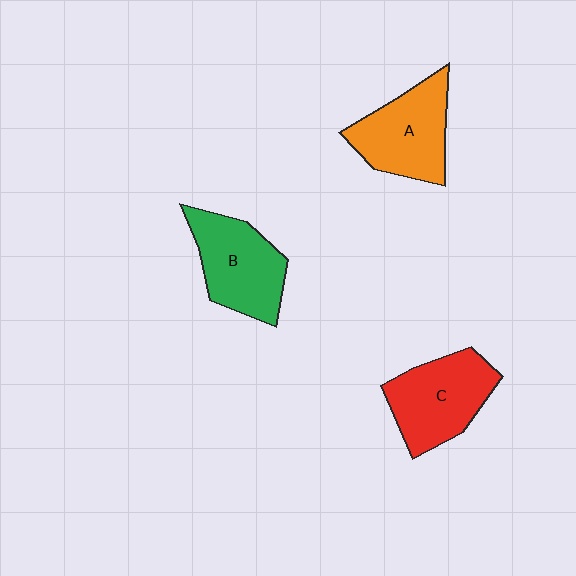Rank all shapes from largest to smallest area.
From largest to smallest: C (red), B (green), A (orange).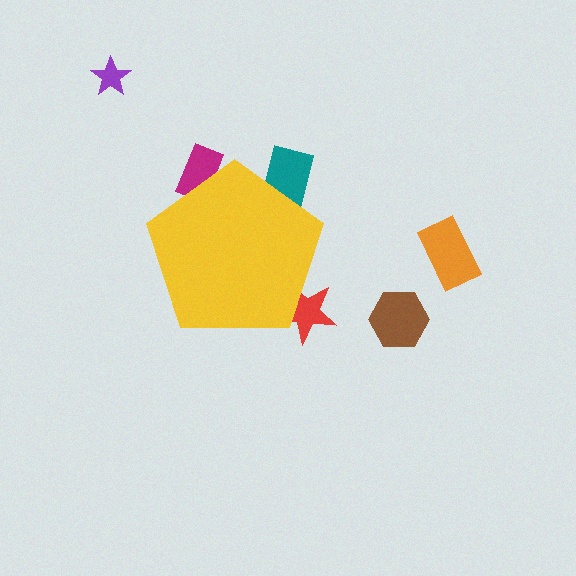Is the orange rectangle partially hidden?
No, the orange rectangle is fully visible.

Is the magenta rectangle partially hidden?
Yes, the magenta rectangle is partially hidden behind the yellow pentagon.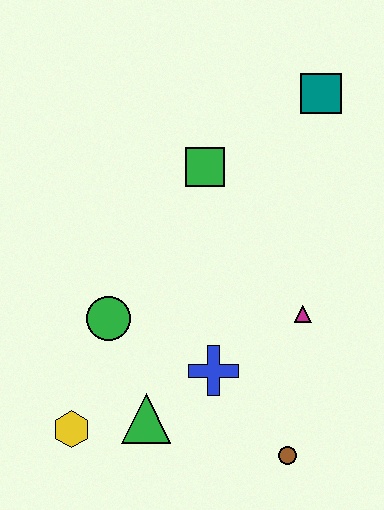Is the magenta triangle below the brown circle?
No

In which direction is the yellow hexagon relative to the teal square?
The yellow hexagon is below the teal square.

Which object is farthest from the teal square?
The yellow hexagon is farthest from the teal square.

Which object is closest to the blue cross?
The green triangle is closest to the blue cross.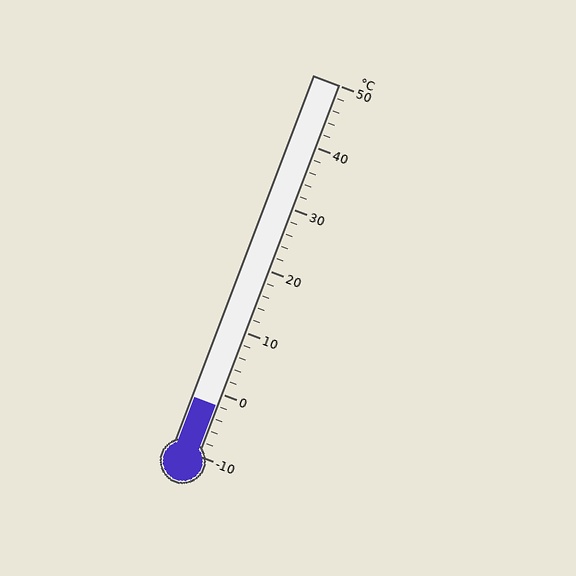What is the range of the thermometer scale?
The thermometer scale ranges from -10°C to 50°C.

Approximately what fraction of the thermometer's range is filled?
The thermometer is filled to approximately 15% of its range.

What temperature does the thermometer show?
The thermometer shows approximately -2°C.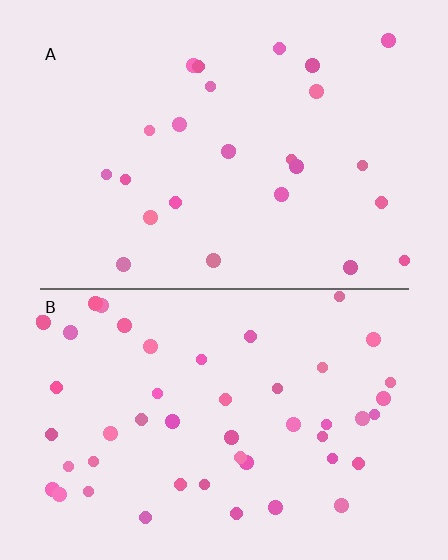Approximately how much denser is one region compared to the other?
Approximately 1.9× — region B over region A.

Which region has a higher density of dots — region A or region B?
B (the bottom).